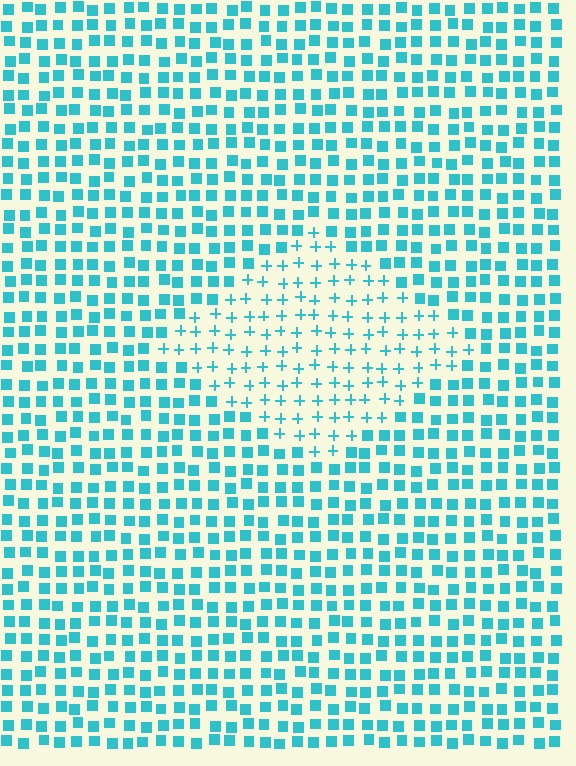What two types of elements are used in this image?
The image uses plus signs inside the diamond region and squares outside it.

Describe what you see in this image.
The image is filled with small cyan elements arranged in a uniform grid. A diamond-shaped region contains plus signs, while the surrounding area contains squares. The boundary is defined purely by the change in element shape.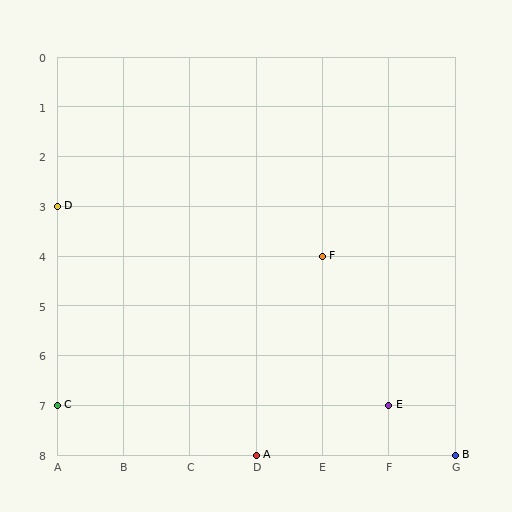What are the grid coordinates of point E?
Point E is at grid coordinates (F, 7).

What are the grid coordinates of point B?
Point B is at grid coordinates (G, 8).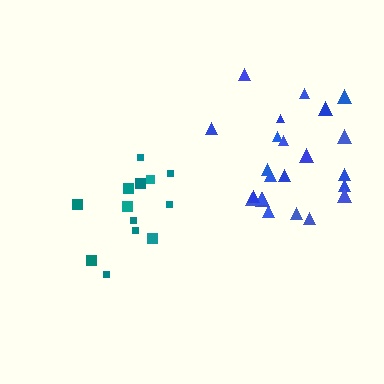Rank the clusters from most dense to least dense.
teal, blue.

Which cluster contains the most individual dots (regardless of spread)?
Blue (23).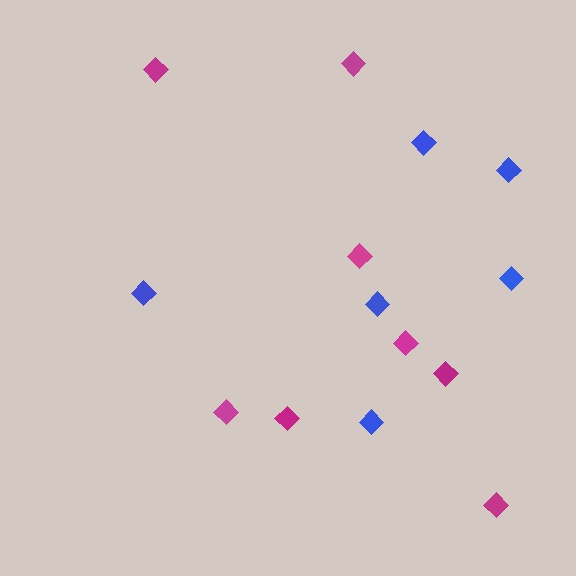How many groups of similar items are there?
There are 2 groups: one group of blue diamonds (6) and one group of magenta diamonds (8).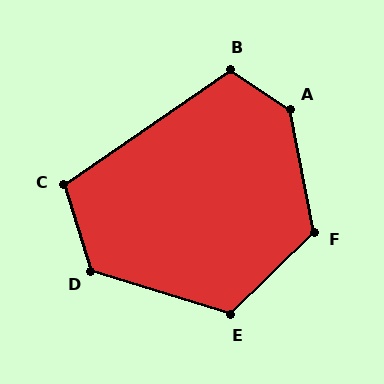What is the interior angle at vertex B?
Approximately 112 degrees (obtuse).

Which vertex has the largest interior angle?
A, at approximately 134 degrees.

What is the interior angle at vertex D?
Approximately 124 degrees (obtuse).